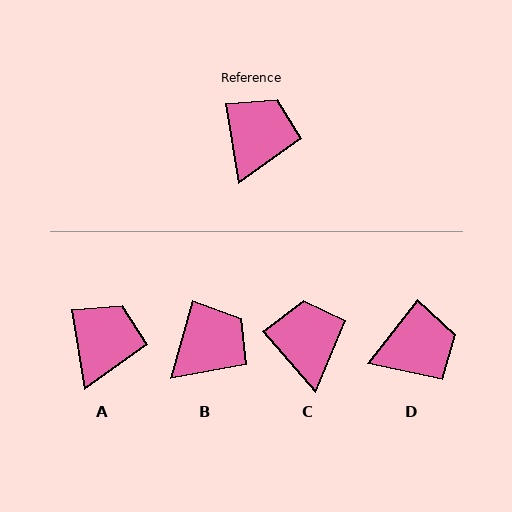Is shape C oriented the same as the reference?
No, it is off by about 32 degrees.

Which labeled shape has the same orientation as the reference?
A.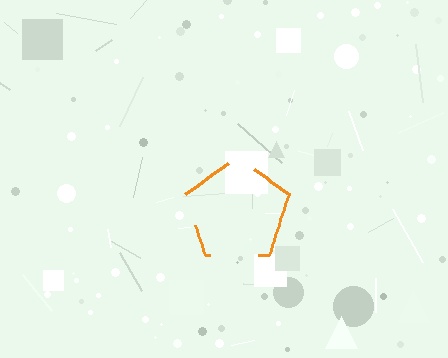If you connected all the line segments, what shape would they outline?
They would outline a pentagon.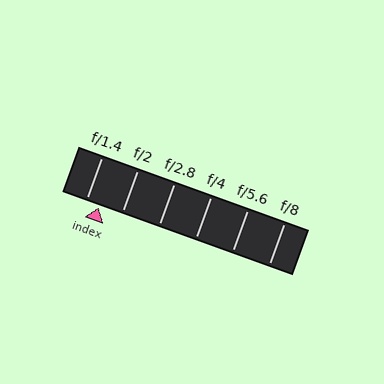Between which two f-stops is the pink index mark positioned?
The index mark is between f/1.4 and f/2.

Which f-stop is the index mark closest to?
The index mark is closest to f/1.4.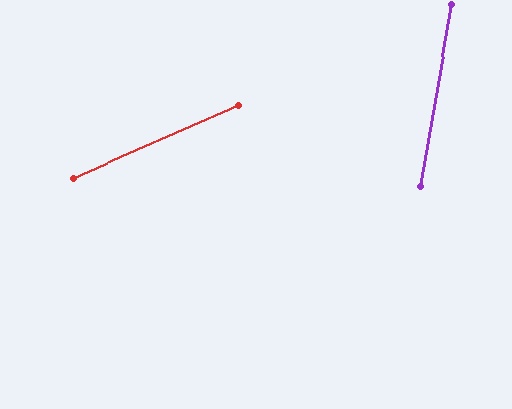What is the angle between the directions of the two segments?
Approximately 56 degrees.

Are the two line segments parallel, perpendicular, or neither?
Neither parallel nor perpendicular — they differ by about 56°.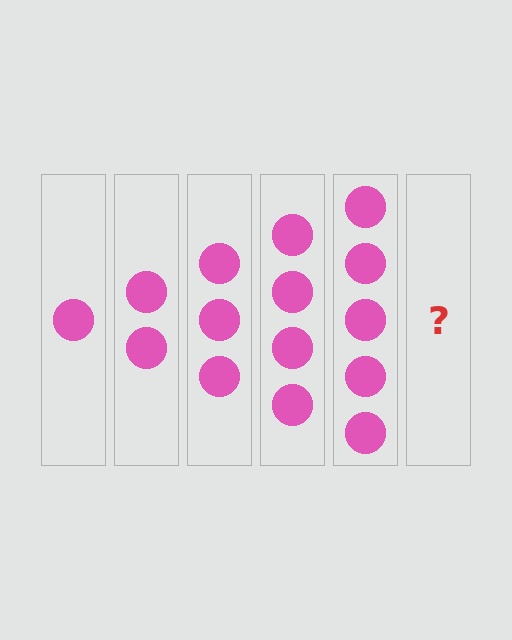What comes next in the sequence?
The next element should be 6 circles.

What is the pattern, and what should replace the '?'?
The pattern is that each step adds one more circle. The '?' should be 6 circles.